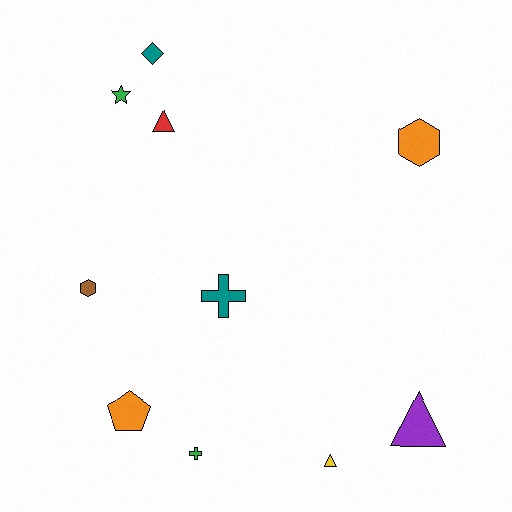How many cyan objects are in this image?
There are no cyan objects.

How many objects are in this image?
There are 10 objects.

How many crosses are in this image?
There are 2 crosses.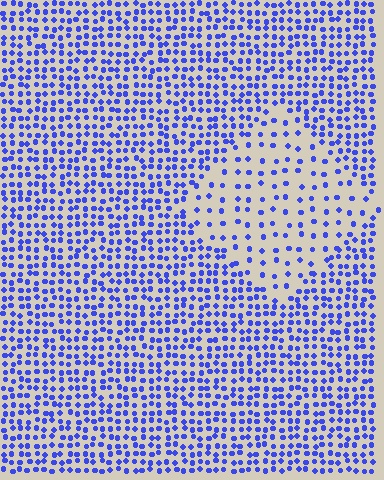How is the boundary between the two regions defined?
The boundary is defined by a change in element density (approximately 2.4x ratio). All elements are the same color, size, and shape.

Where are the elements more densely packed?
The elements are more densely packed outside the diamond boundary.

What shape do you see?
I see a diamond.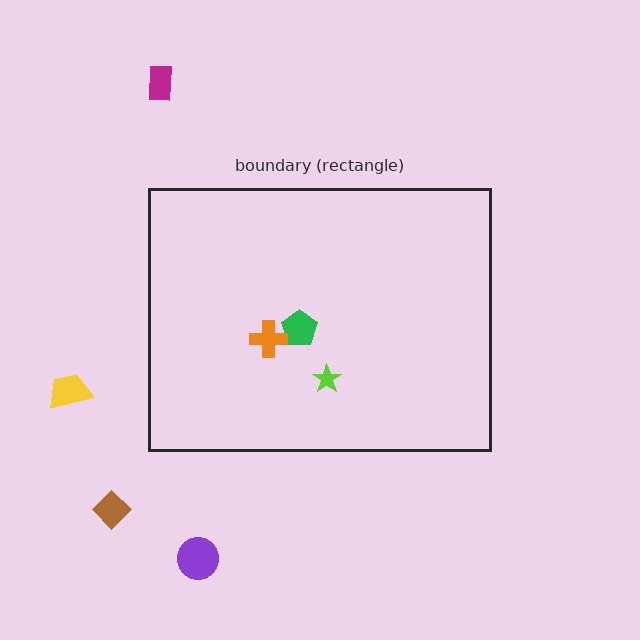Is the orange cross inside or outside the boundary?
Inside.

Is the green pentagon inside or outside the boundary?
Inside.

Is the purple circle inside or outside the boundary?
Outside.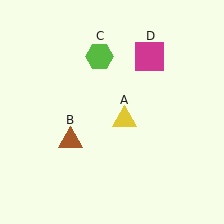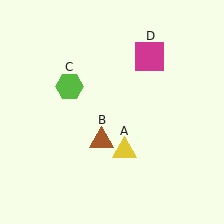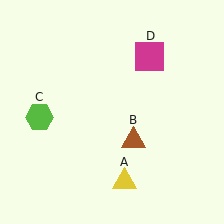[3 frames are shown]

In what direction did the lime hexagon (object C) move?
The lime hexagon (object C) moved down and to the left.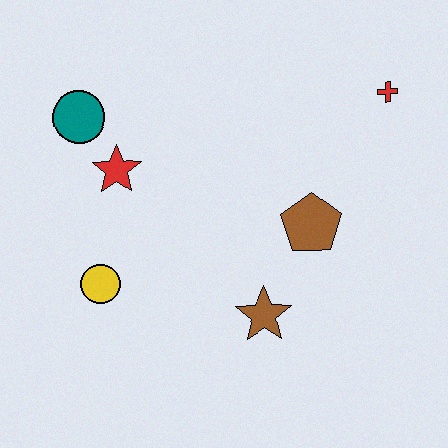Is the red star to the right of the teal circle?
Yes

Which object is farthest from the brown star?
The teal circle is farthest from the brown star.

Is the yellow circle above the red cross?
No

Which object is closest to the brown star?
The brown pentagon is closest to the brown star.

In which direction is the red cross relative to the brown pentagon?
The red cross is above the brown pentagon.